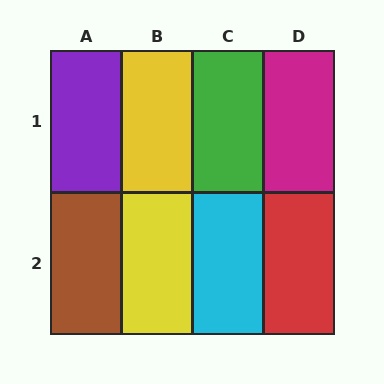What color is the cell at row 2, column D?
Red.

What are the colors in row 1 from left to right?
Purple, yellow, green, magenta.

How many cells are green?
1 cell is green.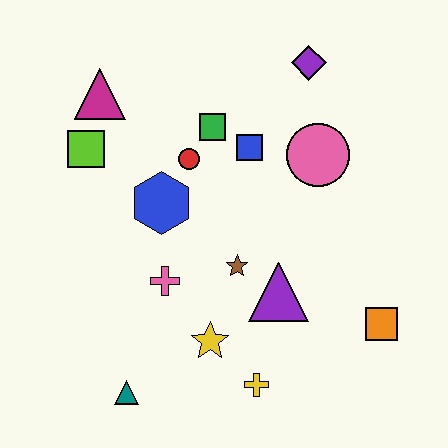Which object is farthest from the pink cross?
The purple diamond is farthest from the pink cross.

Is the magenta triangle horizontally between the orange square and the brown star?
No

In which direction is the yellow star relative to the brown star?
The yellow star is below the brown star.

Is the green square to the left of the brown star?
Yes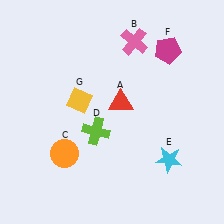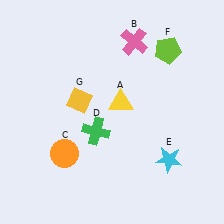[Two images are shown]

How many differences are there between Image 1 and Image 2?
There are 3 differences between the two images.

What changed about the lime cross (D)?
In Image 1, D is lime. In Image 2, it changed to green.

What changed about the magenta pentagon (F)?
In Image 1, F is magenta. In Image 2, it changed to lime.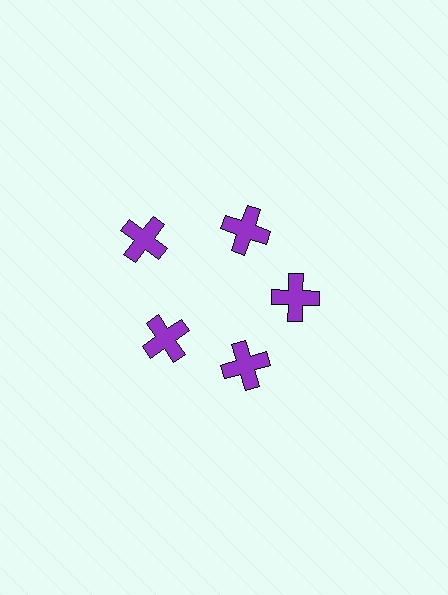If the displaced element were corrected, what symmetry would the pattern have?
It would have 5-fold rotational symmetry — the pattern would map onto itself every 72 degrees.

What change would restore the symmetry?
The symmetry would be restored by moving it inward, back onto the ring so that all 5 crosses sit at equal angles and equal distance from the center.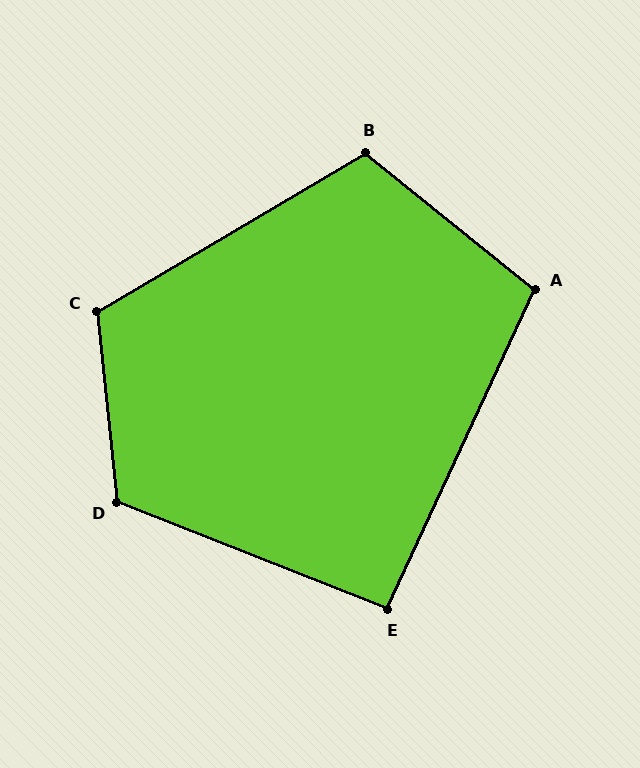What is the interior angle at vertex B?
Approximately 111 degrees (obtuse).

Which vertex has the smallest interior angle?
E, at approximately 93 degrees.